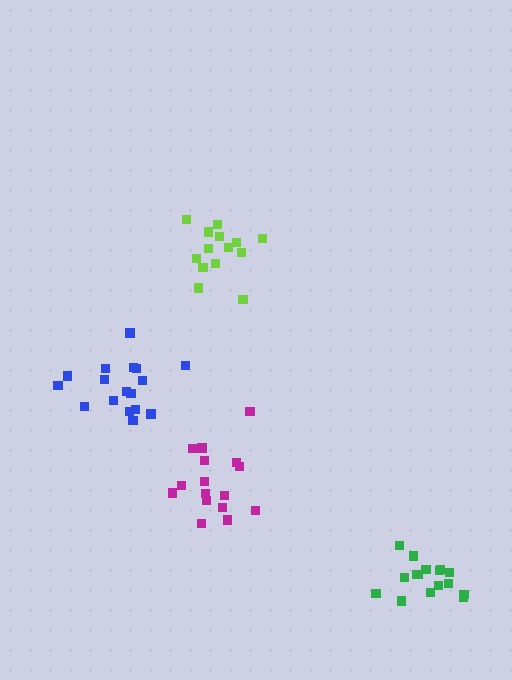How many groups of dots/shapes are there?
There are 4 groups.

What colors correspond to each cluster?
The clusters are colored: lime, magenta, green, blue.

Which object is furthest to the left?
The blue cluster is leftmost.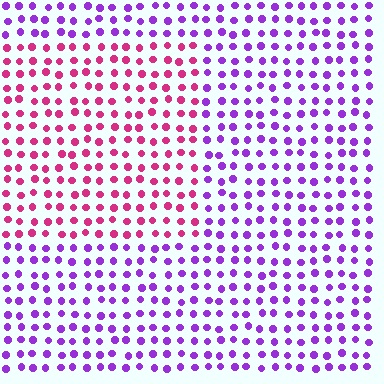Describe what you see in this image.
The image is filled with small purple elements in a uniform arrangement. A rectangle-shaped region is visible where the elements are tinted to a slightly different hue, forming a subtle color boundary.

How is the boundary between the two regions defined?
The boundary is defined purely by a slight shift in hue (about 51 degrees). Spacing, size, and orientation are identical on both sides.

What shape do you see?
I see a rectangle.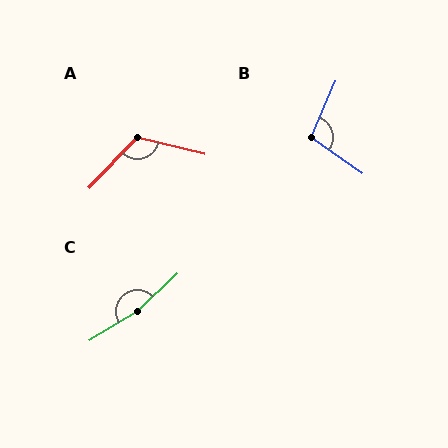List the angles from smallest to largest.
B (102°), A (121°), C (168°).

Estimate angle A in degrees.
Approximately 121 degrees.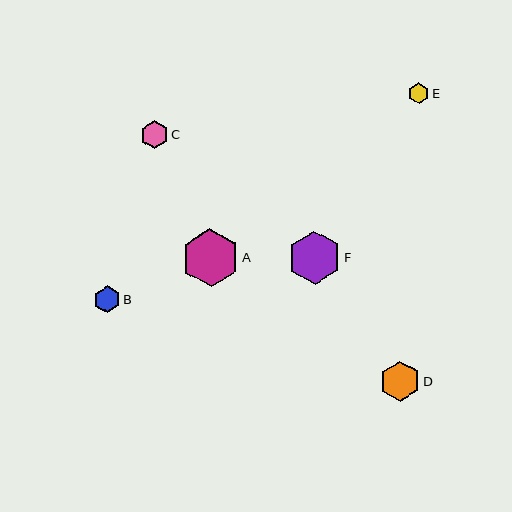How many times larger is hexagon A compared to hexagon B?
Hexagon A is approximately 2.2 times the size of hexagon B.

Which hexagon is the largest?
Hexagon A is the largest with a size of approximately 58 pixels.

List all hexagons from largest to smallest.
From largest to smallest: A, F, D, C, B, E.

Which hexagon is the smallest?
Hexagon E is the smallest with a size of approximately 21 pixels.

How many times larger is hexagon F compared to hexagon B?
Hexagon F is approximately 2.0 times the size of hexagon B.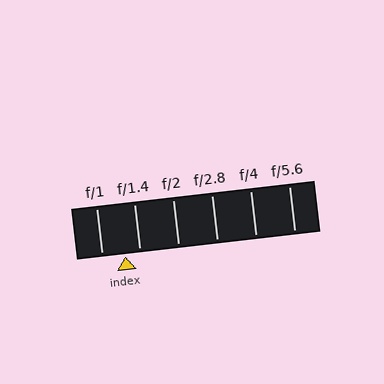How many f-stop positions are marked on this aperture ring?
There are 6 f-stop positions marked.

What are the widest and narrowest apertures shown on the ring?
The widest aperture shown is f/1 and the narrowest is f/5.6.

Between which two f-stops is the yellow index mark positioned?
The index mark is between f/1 and f/1.4.